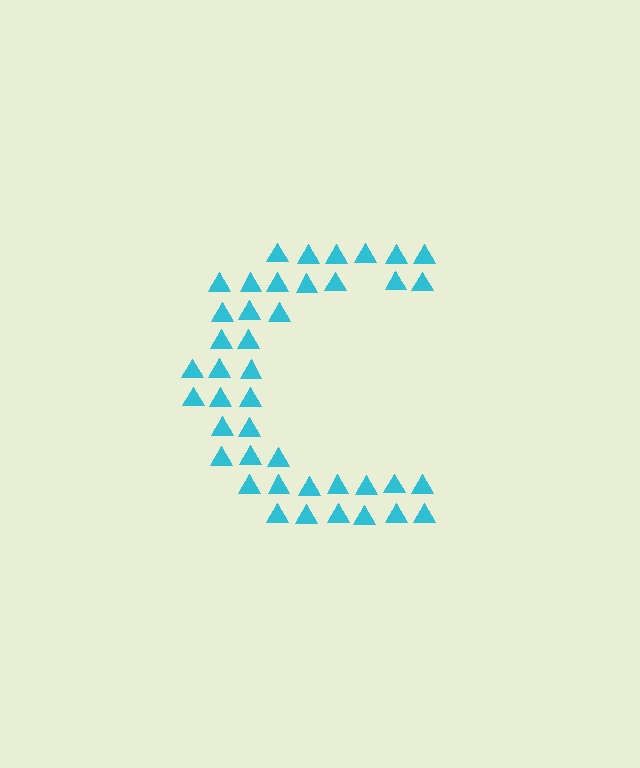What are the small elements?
The small elements are triangles.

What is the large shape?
The large shape is the letter C.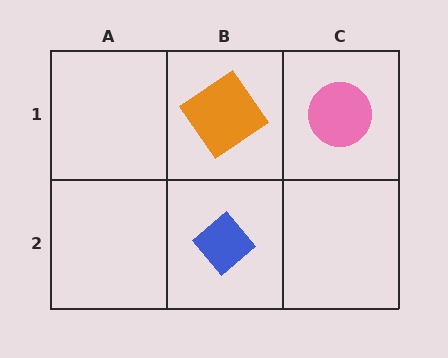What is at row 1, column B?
An orange diamond.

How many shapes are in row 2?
1 shape.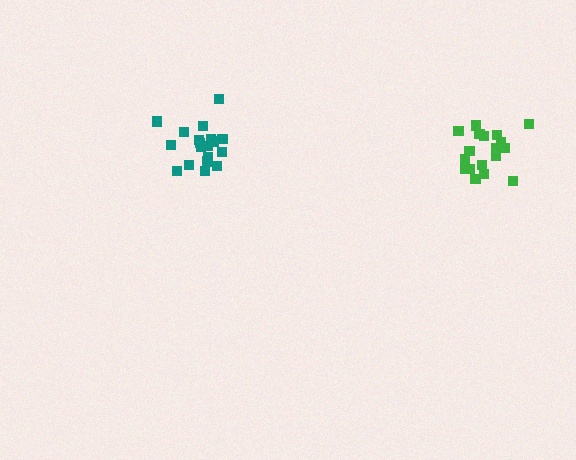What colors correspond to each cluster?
The clusters are colored: green, teal.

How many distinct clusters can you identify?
There are 2 distinct clusters.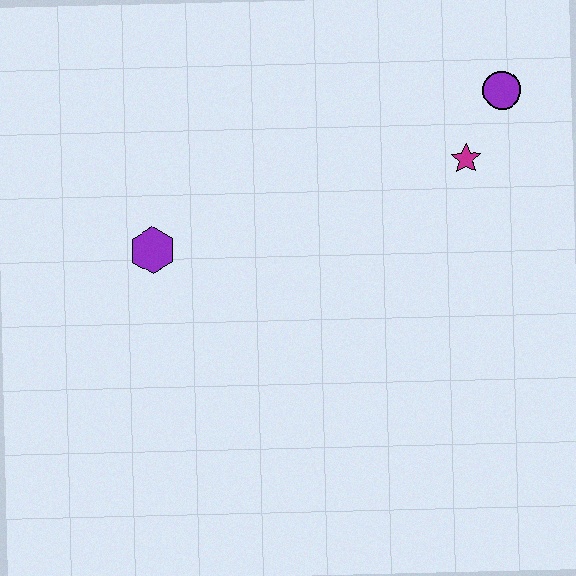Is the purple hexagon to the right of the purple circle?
No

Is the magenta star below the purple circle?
Yes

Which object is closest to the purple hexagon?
The magenta star is closest to the purple hexagon.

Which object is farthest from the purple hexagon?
The purple circle is farthest from the purple hexagon.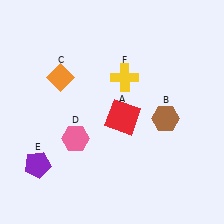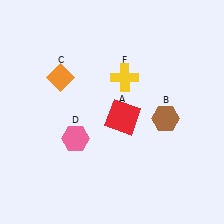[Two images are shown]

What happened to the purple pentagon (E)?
The purple pentagon (E) was removed in Image 2. It was in the bottom-left area of Image 1.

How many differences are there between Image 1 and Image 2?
There is 1 difference between the two images.